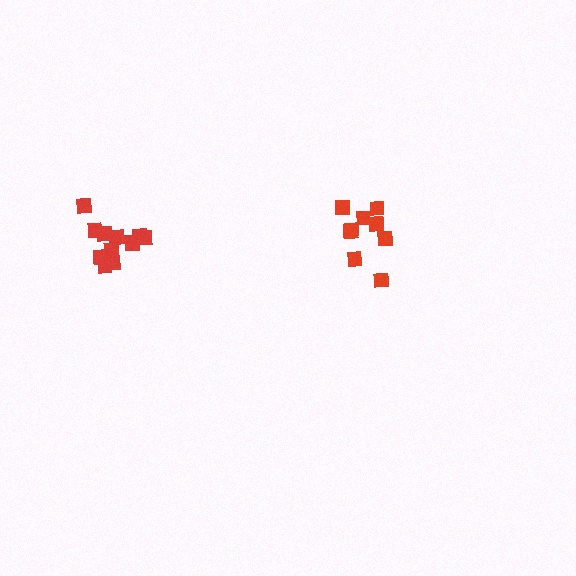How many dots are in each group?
Group 1: 9 dots, Group 2: 12 dots (21 total).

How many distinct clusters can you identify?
There are 2 distinct clusters.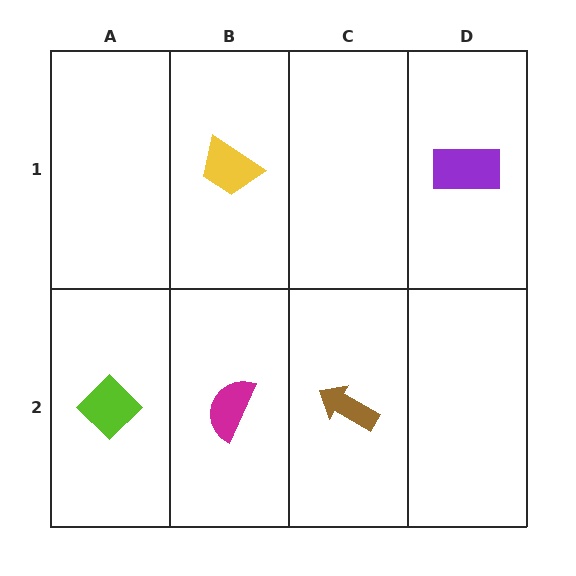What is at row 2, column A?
A lime diamond.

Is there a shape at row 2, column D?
No, that cell is empty.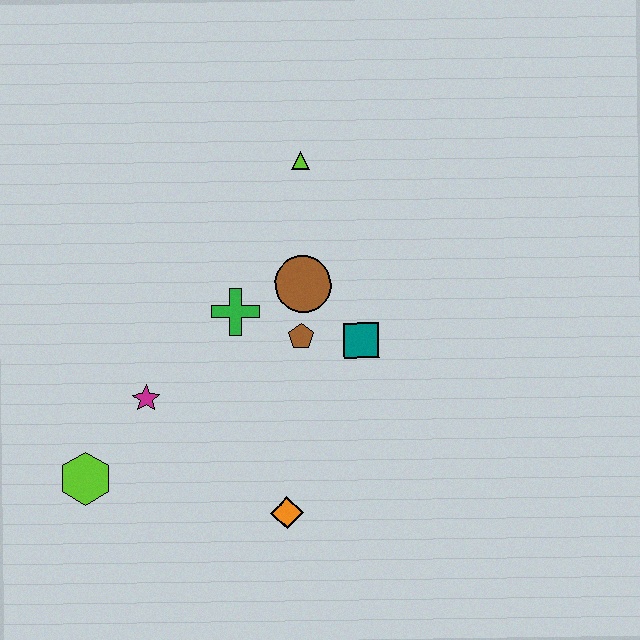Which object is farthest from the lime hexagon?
The lime triangle is farthest from the lime hexagon.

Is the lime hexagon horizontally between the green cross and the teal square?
No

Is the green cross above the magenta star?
Yes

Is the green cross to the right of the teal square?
No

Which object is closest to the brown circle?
The brown pentagon is closest to the brown circle.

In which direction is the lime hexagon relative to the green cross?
The lime hexagon is below the green cross.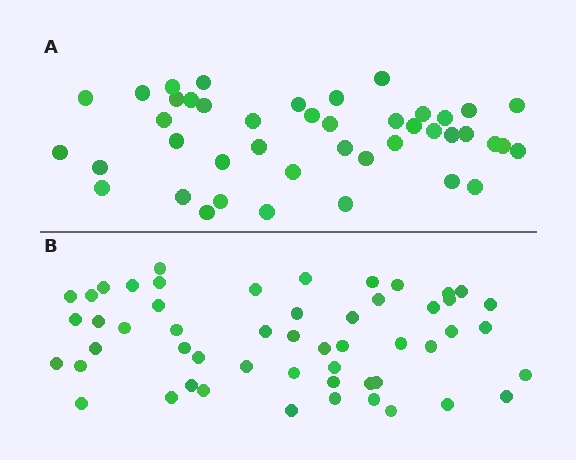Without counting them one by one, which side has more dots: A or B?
Region B (the bottom region) has more dots.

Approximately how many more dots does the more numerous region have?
Region B has roughly 10 or so more dots than region A.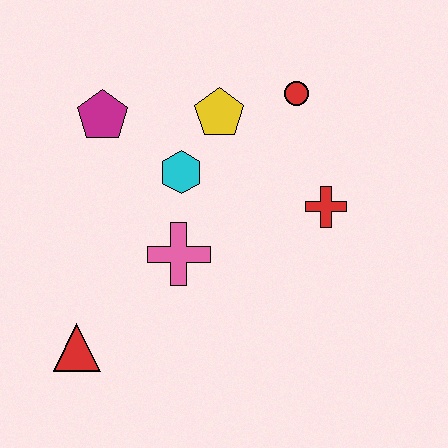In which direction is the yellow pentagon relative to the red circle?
The yellow pentagon is to the left of the red circle.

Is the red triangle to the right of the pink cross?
No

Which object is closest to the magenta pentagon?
The cyan hexagon is closest to the magenta pentagon.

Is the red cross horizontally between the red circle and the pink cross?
No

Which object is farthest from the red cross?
The red triangle is farthest from the red cross.